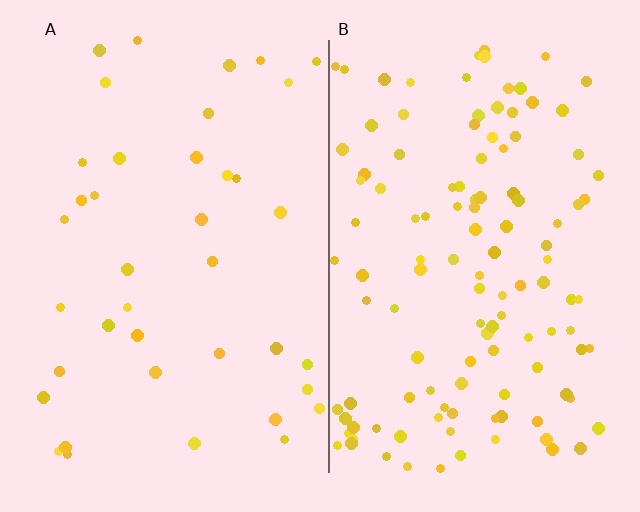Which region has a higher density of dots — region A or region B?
B (the right).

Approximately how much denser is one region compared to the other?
Approximately 3.0× — region B over region A.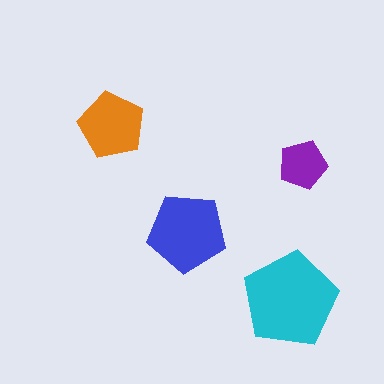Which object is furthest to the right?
The purple pentagon is rightmost.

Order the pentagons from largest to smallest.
the cyan one, the blue one, the orange one, the purple one.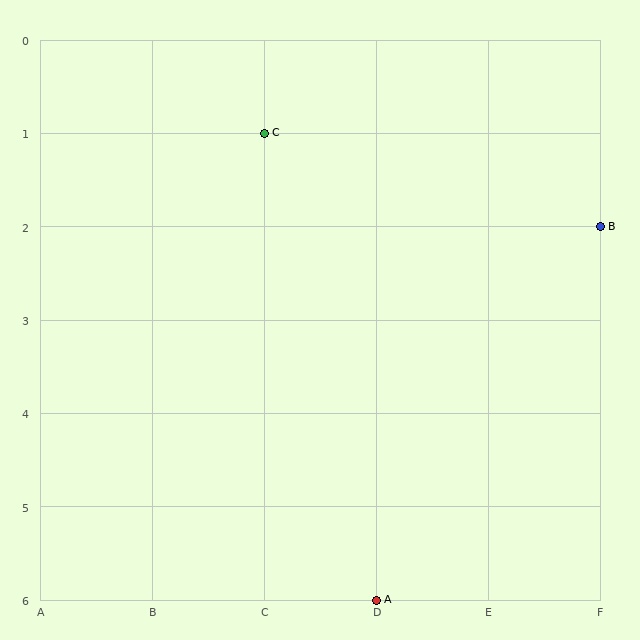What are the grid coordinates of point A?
Point A is at grid coordinates (D, 6).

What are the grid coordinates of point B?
Point B is at grid coordinates (F, 2).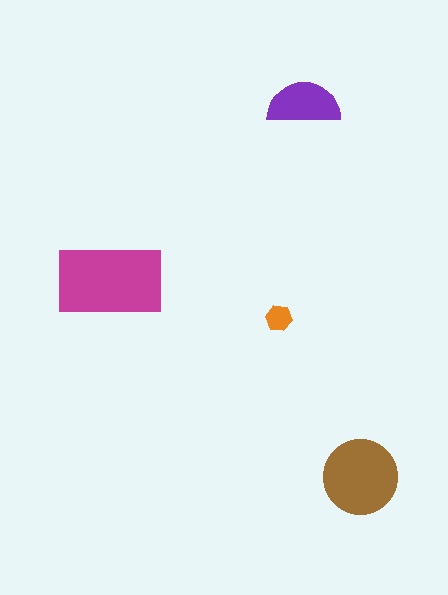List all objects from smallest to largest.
The orange hexagon, the purple semicircle, the brown circle, the magenta rectangle.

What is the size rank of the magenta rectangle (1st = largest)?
1st.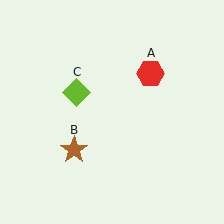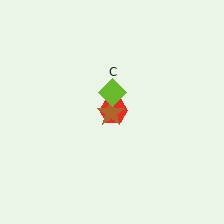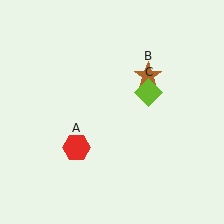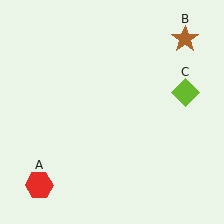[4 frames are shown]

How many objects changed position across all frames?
3 objects changed position: red hexagon (object A), brown star (object B), lime diamond (object C).